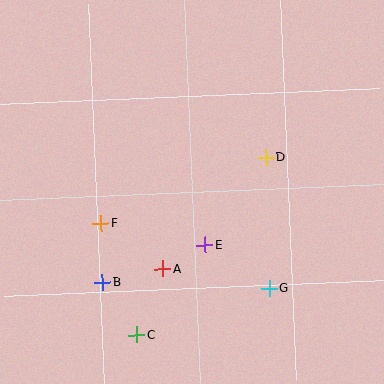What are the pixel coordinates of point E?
Point E is at (205, 245).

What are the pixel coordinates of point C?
Point C is at (136, 335).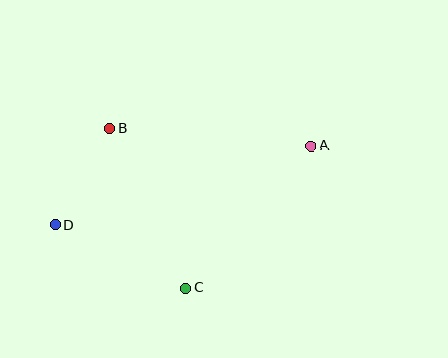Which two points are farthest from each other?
Points A and D are farthest from each other.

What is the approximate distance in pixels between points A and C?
The distance between A and C is approximately 190 pixels.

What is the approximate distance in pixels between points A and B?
The distance between A and B is approximately 202 pixels.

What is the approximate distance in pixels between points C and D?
The distance between C and D is approximately 145 pixels.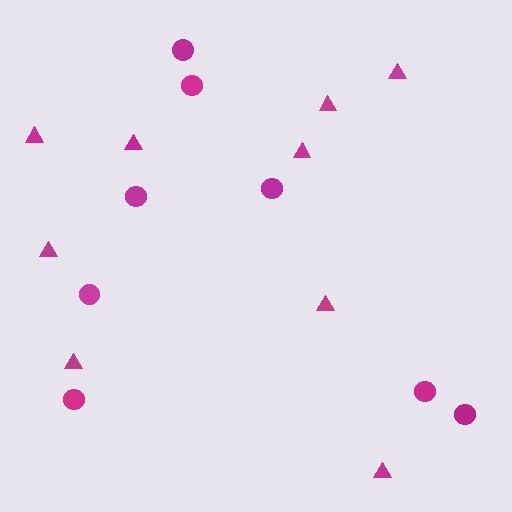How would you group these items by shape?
There are 2 groups: one group of triangles (9) and one group of circles (8).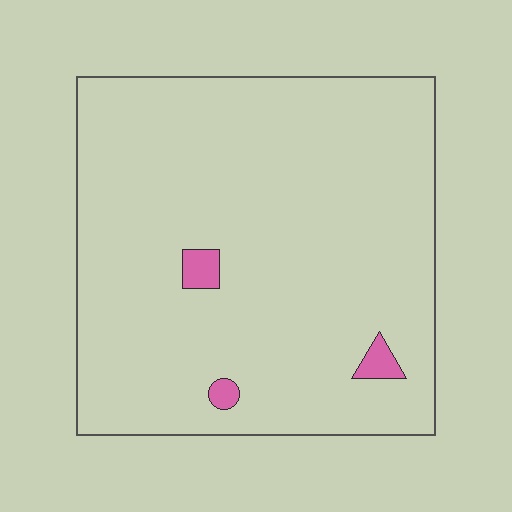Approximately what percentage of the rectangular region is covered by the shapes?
Approximately 5%.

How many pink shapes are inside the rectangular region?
3.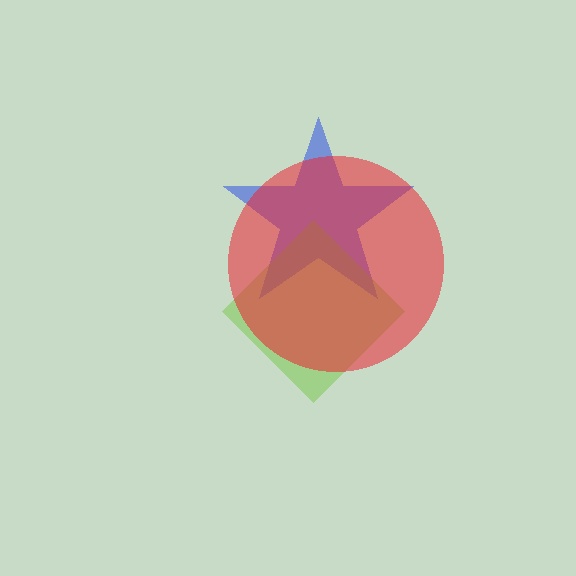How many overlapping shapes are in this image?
There are 3 overlapping shapes in the image.